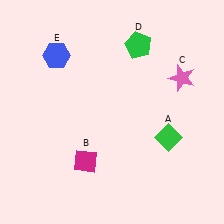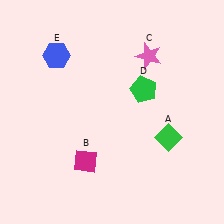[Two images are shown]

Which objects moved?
The objects that moved are: the pink star (C), the green pentagon (D).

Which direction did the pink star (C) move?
The pink star (C) moved left.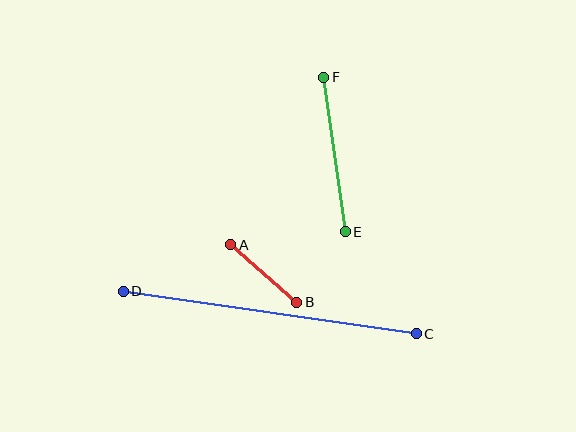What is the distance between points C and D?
The distance is approximately 296 pixels.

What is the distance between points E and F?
The distance is approximately 156 pixels.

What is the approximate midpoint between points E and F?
The midpoint is at approximately (334, 154) pixels.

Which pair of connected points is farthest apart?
Points C and D are farthest apart.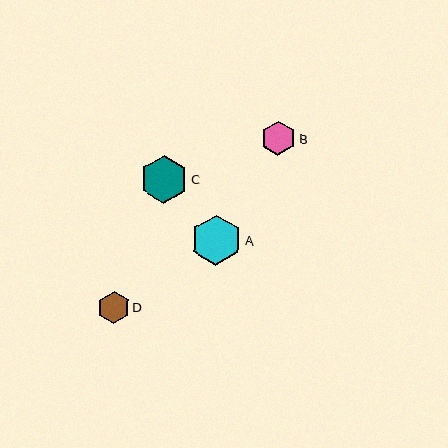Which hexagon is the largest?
Hexagon A is the largest with a size of approximately 50 pixels.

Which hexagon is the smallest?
Hexagon D is the smallest with a size of approximately 32 pixels.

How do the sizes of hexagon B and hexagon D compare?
Hexagon B and hexagon D are approximately the same size.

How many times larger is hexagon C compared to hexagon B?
Hexagon C is approximately 1.4 times the size of hexagon B.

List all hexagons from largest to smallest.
From largest to smallest: A, C, B, D.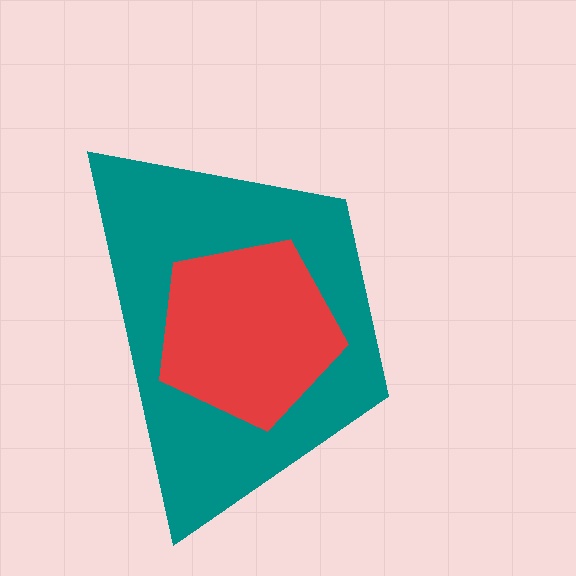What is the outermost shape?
The teal trapezoid.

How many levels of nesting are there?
2.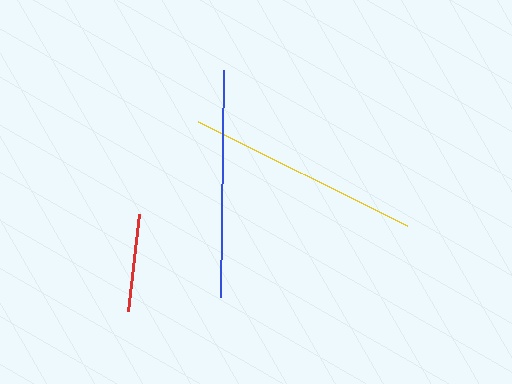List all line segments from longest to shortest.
From longest to shortest: yellow, blue, red.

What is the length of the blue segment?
The blue segment is approximately 227 pixels long.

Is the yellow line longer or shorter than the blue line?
The yellow line is longer than the blue line.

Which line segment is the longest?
The yellow line is the longest at approximately 234 pixels.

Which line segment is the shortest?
The red line is the shortest at approximately 98 pixels.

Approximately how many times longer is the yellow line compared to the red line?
The yellow line is approximately 2.4 times the length of the red line.